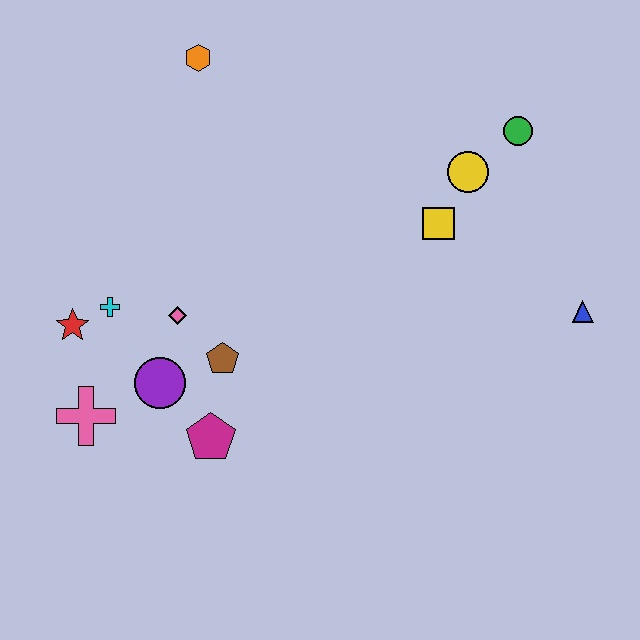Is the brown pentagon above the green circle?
No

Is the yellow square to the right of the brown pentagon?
Yes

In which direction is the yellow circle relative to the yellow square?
The yellow circle is above the yellow square.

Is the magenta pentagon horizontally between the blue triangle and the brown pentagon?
No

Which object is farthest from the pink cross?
The green circle is farthest from the pink cross.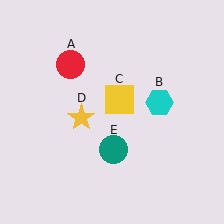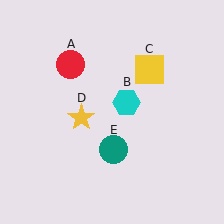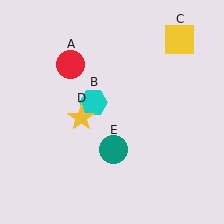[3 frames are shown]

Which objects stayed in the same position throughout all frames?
Red circle (object A) and yellow star (object D) and teal circle (object E) remained stationary.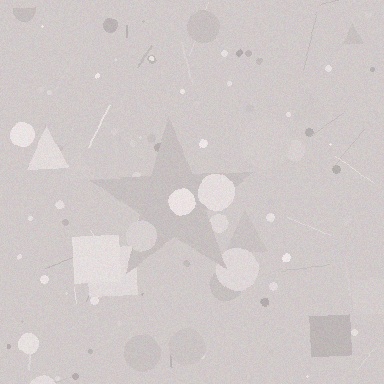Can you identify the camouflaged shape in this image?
The camouflaged shape is a star.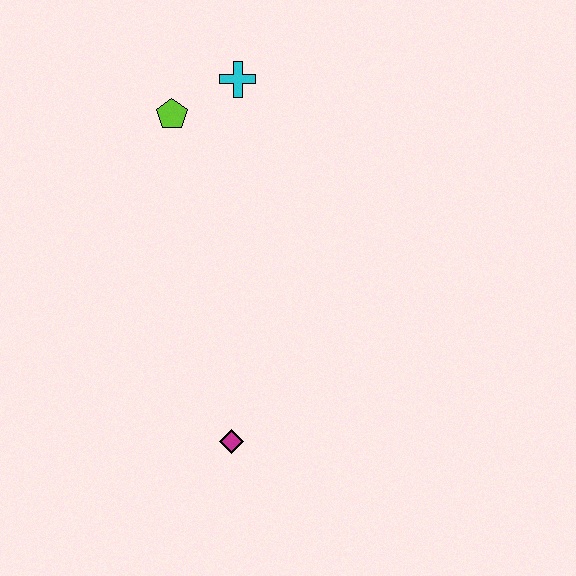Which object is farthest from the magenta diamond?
The cyan cross is farthest from the magenta diamond.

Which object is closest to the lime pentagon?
The cyan cross is closest to the lime pentagon.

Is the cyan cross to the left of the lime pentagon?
No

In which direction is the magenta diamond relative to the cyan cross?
The magenta diamond is below the cyan cross.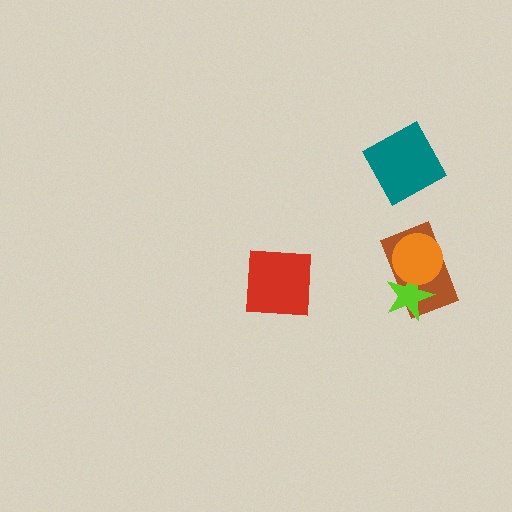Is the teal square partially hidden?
No, no other shape covers it.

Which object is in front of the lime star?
The orange circle is in front of the lime star.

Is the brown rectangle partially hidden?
Yes, it is partially covered by another shape.